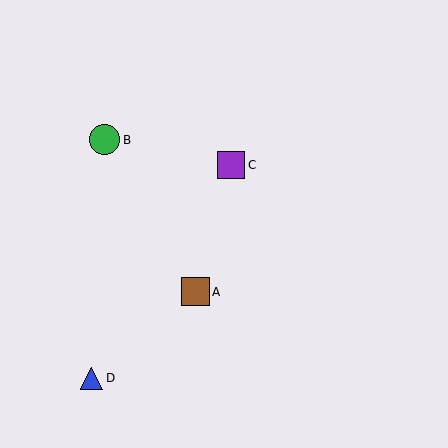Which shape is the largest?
The green circle (labeled B) is the largest.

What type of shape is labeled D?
Shape D is a blue triangle.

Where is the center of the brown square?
The center of the brown square is at (195, 292).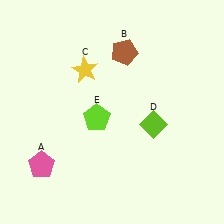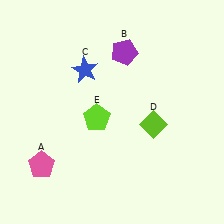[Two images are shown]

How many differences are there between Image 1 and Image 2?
There are 2 differences between the two images.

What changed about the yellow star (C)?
In Image 1, C is yellow. In Image 2, it changed to blue.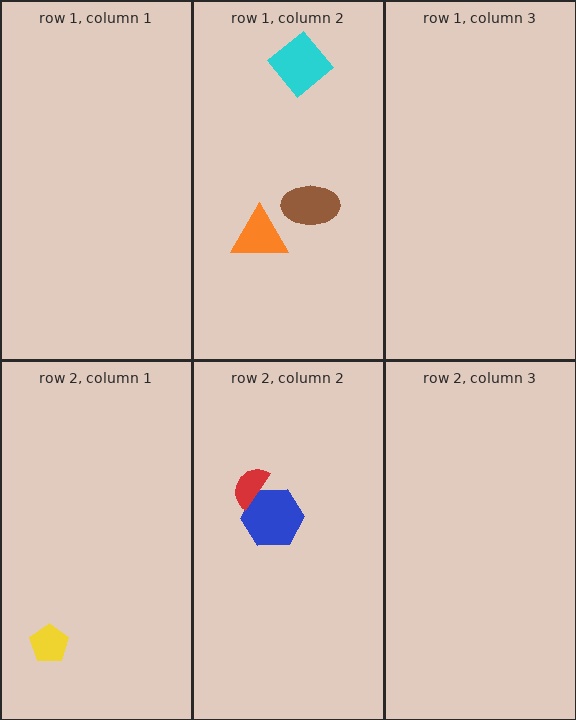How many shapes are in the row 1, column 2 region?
3.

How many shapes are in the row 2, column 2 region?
2.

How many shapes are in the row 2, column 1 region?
1.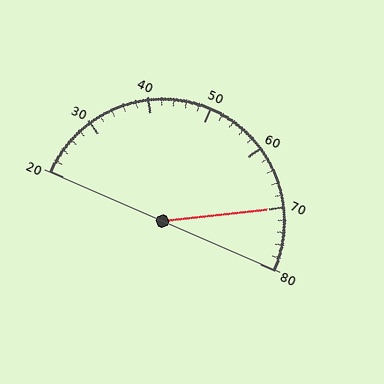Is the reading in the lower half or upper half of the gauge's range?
The reading is in the upper half of the range (20 to 80).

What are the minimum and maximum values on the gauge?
The gauge ranges from 20 to 80.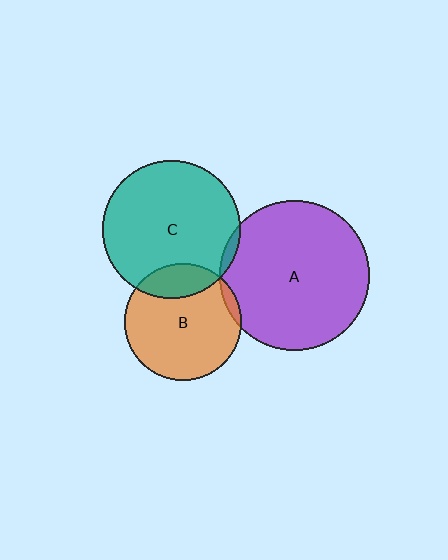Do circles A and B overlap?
Yes.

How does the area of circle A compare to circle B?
Approximately 1.7 times.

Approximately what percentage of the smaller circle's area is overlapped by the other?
Approximately 5%.